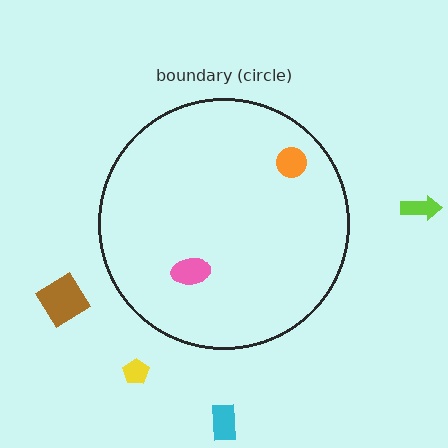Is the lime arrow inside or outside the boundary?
Outside.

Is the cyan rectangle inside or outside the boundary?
Outside.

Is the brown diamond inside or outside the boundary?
Outside.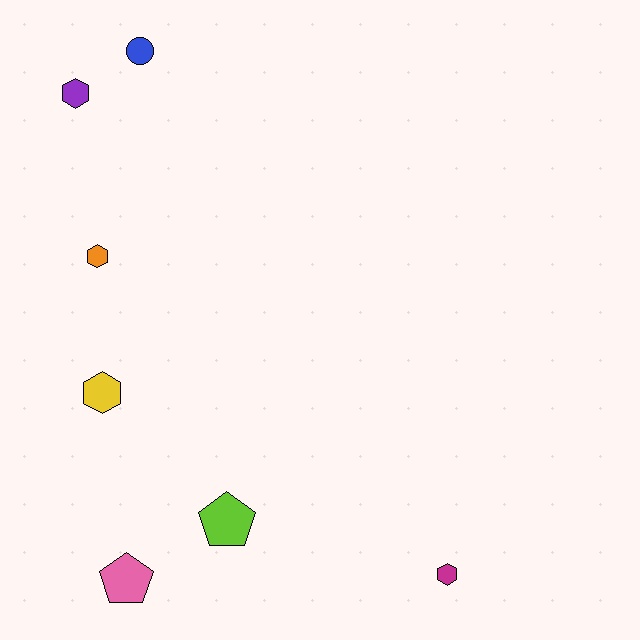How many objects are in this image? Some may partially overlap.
There are 7 objects.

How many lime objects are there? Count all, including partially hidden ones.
There is 1 lime object.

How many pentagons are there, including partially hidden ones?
There are 2 pentagons.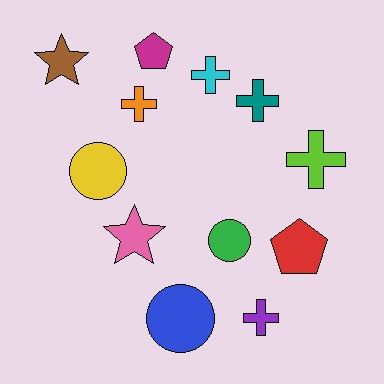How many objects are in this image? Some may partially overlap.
There are 12 objects.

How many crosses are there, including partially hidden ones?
There are 5 crosses.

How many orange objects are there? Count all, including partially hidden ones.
There is 1 orange object.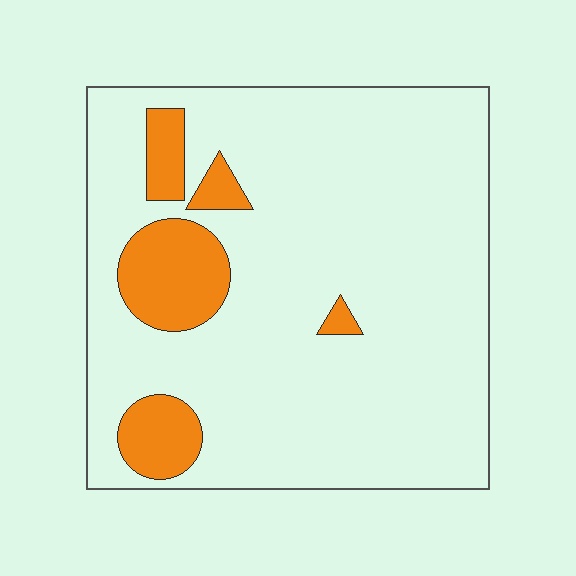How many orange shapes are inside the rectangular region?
5.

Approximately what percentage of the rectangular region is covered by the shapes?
Approximately 15%.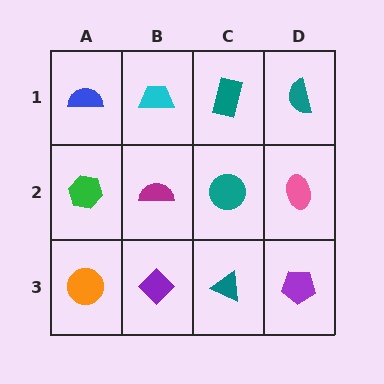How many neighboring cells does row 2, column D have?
3.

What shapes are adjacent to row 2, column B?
A cyan trapezoid (row 1, column B), a purple diamond (row 3, column B), a green hexagon (row 2, column A), a teal circle (row 2, column C).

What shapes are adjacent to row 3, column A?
A green hexagon (row 2, column A), a purple diamond (row 3, column B).